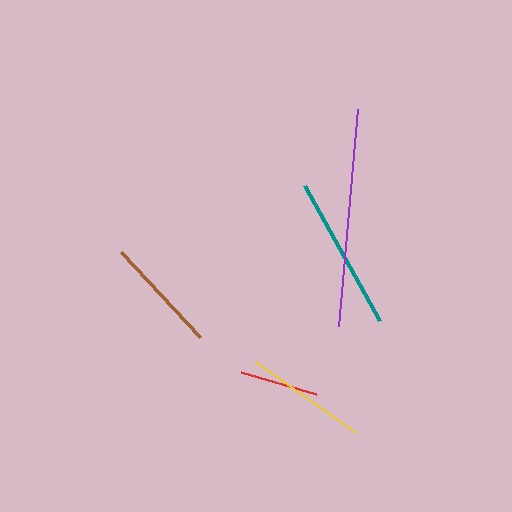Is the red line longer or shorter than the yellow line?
The yellow line is longer than the red line.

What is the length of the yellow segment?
The yellow segment is approximately 123 pixels long.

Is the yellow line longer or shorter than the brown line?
The yellow line is longer than the brown line.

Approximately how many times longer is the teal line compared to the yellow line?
The teal line is approximately 1.3 times the length of the yellow line.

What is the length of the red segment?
The red segment is approximately 78 pixels long.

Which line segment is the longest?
The purple line is the longest at approximately 218 pixels.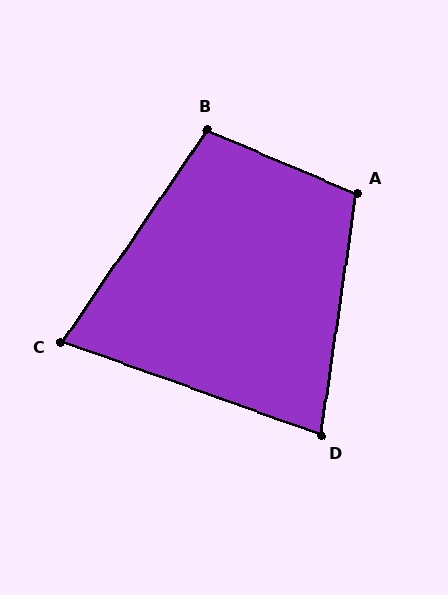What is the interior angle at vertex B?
Approximately 101 degrees (obtuse).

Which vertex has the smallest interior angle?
C, at approximately 75 degrees.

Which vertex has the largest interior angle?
A, at approximately 105 degrees.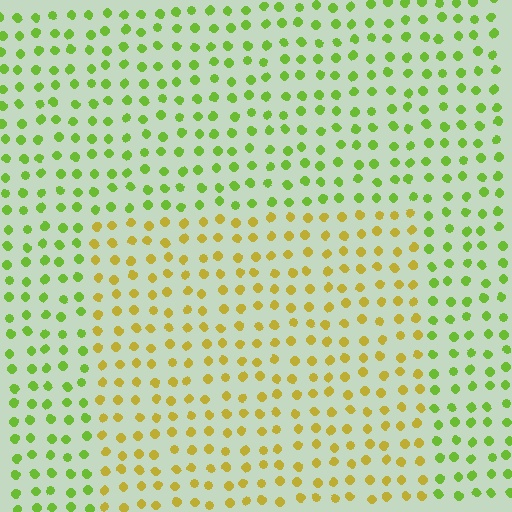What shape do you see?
I see a rectangle.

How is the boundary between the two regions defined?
The boundary is defined purely by a slight shift in hue (about 43 degrees). Spacing, size, and orientation are identical on both sides.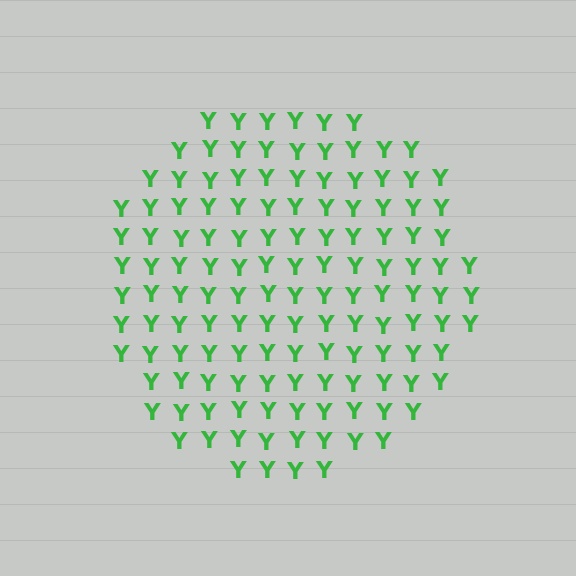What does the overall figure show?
The overall figure shows a circle.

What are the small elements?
The small elements are letter Y's.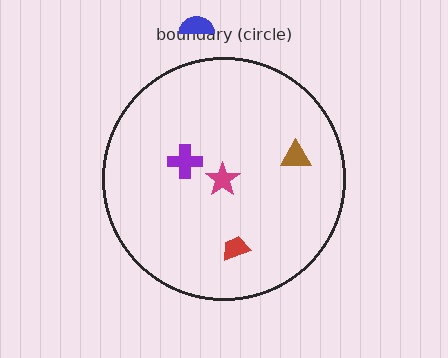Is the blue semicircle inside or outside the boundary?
Outside.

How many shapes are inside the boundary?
4 inside, 1 outside.